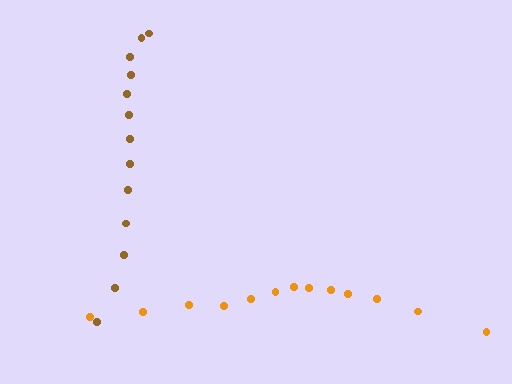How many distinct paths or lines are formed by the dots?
There are 2 distinct paths.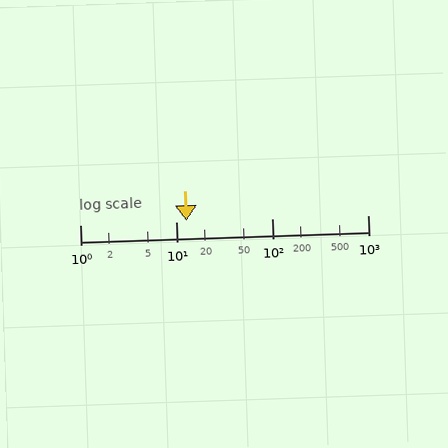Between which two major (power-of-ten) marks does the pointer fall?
The pointer is between 10 and 100.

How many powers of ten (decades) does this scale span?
The scale spans 3 decades, from 1 to 1000.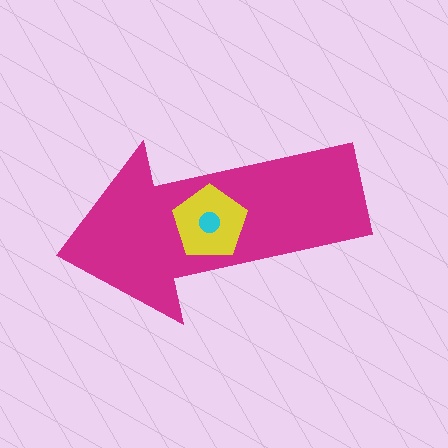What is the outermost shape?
The magenta arrow.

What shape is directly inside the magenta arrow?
The yellow pentagon.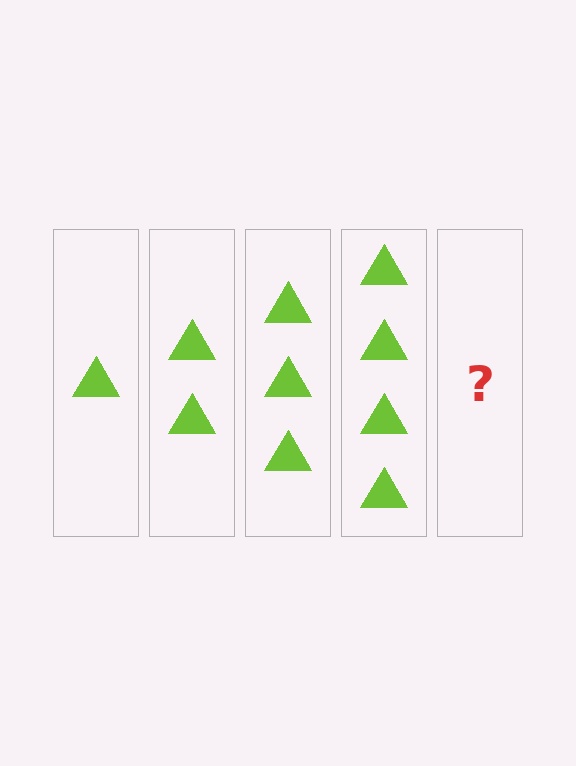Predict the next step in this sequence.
The next step is 5 triangles.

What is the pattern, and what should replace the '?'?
The pattern is that each step adds one more triangle. The '?' should be 5 triangles.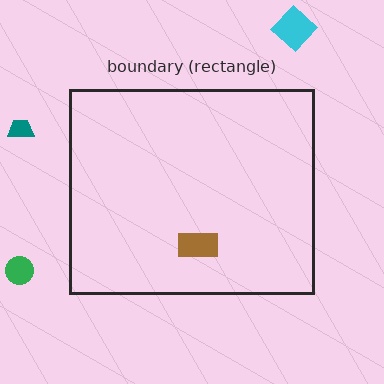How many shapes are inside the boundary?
1 inside, 3 outside.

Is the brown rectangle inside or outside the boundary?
Inside.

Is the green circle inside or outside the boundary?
Outside.